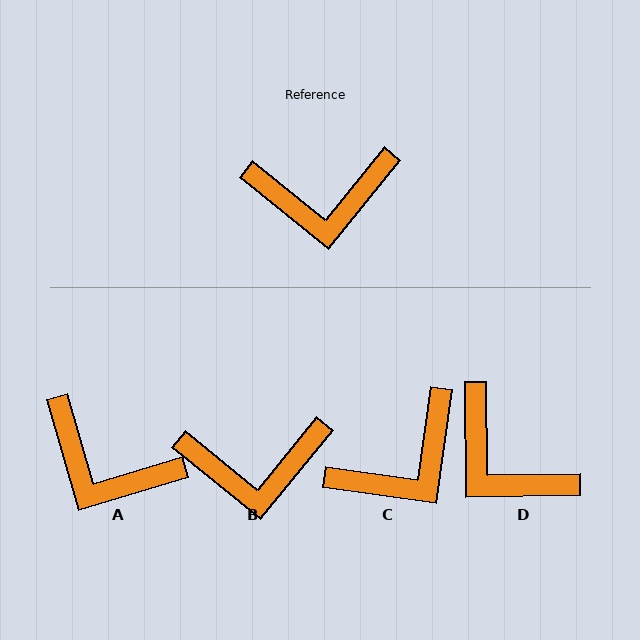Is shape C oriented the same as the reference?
No, it is off by about 31 degrees.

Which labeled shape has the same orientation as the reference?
B.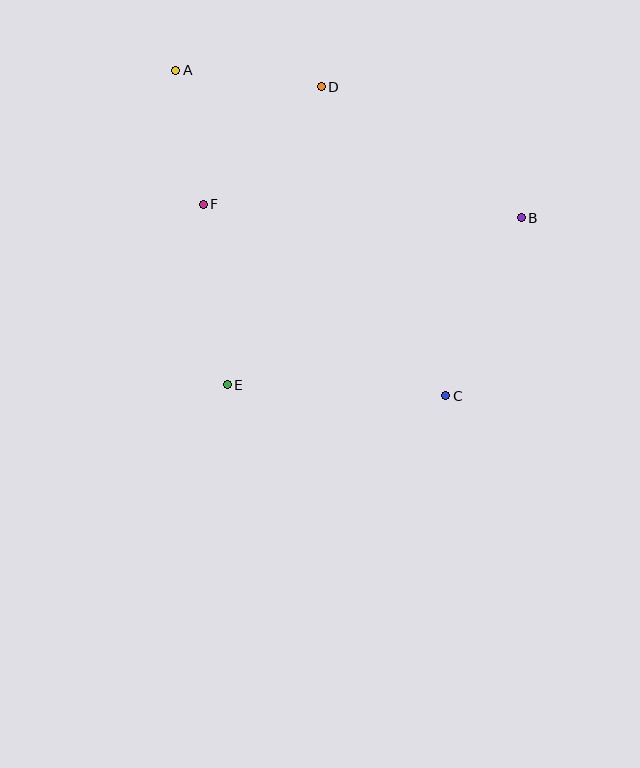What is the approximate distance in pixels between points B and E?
The distance between B and E is approximately 338 pixels.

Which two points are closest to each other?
Points A and F are closest to each other.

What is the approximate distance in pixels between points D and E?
The distance between D and E is approximately 312 pixels.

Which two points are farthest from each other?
Points A and C are farthest from each other.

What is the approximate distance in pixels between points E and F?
The distance between E and F is approximately 182 pixels.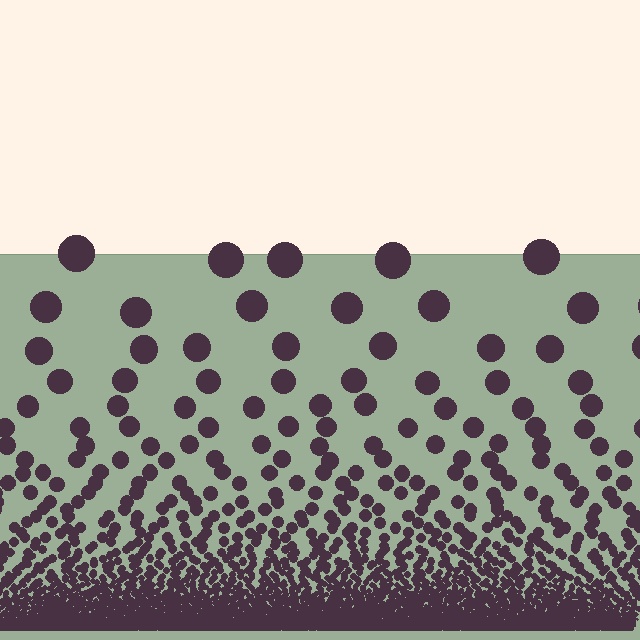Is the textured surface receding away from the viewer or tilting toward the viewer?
The surface appears to tilt toward the viewer. Texture elements get larger and sparser toward the top.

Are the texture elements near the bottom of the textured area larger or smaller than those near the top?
Smaller. The gradient is inverted — elements near the bottom are smaller and denser.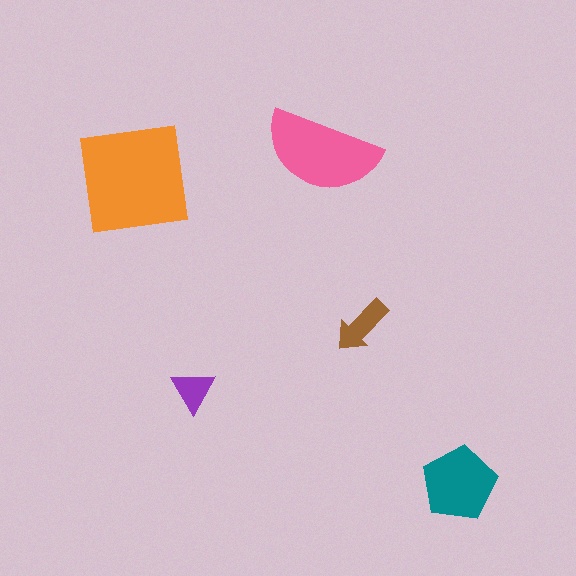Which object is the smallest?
The purple triangle.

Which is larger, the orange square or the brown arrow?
The orange square.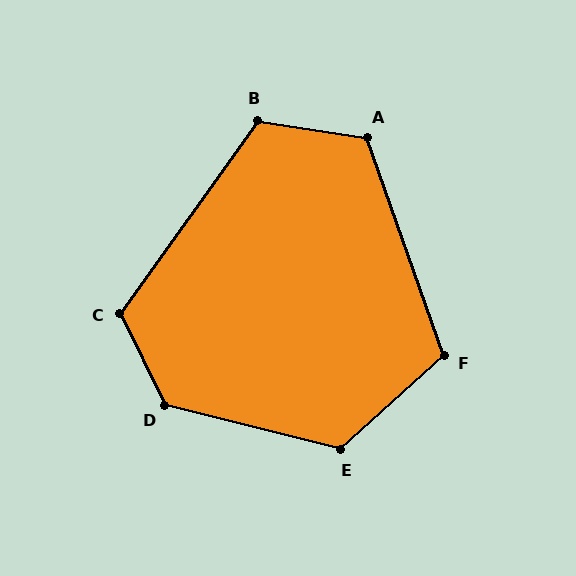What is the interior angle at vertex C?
Approximately 118 degrees (obtuse).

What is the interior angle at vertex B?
Approximately 117 degrees (obtuse).